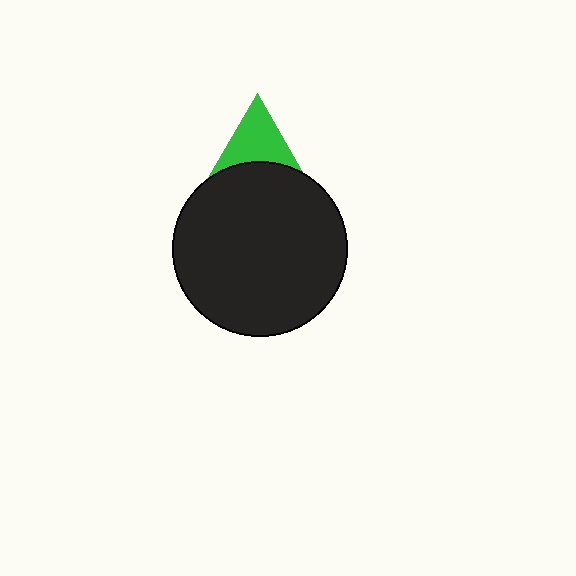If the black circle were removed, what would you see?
You would see the complete green triangle.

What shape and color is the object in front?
The object in front is a black circle.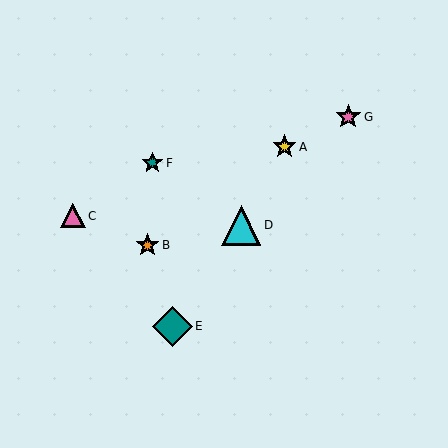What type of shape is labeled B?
Shape B is an orange star.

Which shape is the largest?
The teal diamond (labeled E) is the largest.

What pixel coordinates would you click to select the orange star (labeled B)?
Click at (148, 245) to select the orange star B.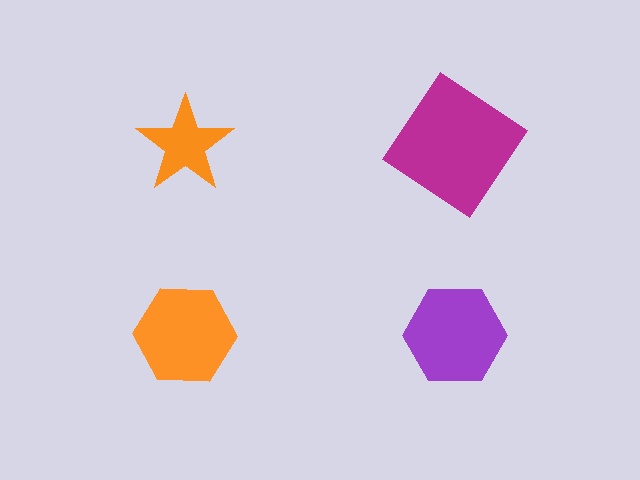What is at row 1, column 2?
A magenta diamond.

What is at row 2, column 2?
A purple hexagon.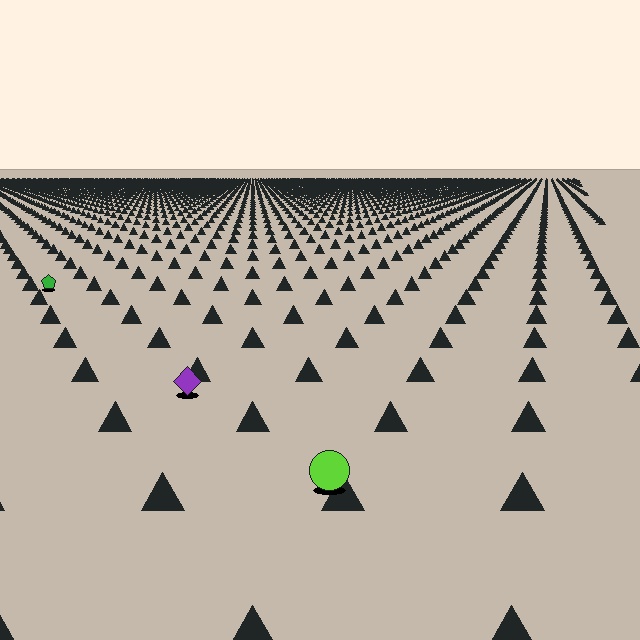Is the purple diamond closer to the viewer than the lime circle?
No. The lime circle is closer — you can tell from the texture gradient: the ground texture is coarser near it.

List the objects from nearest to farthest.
From nearest to farthest: the lime circle, the purple diamond, the green pentagon.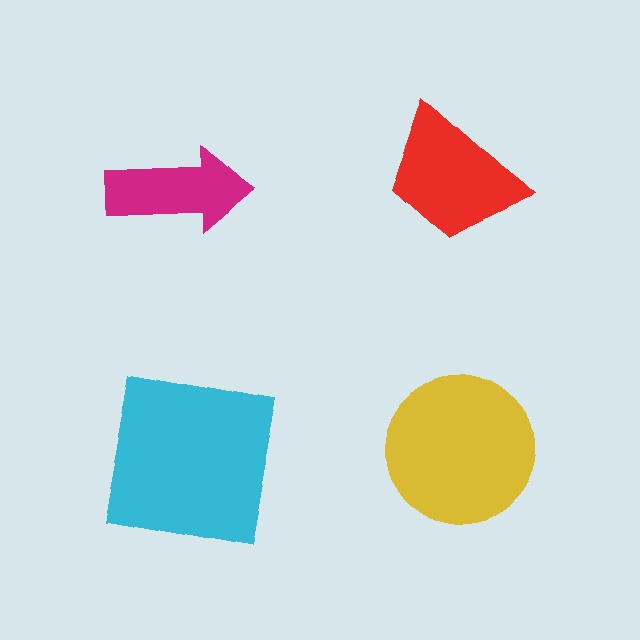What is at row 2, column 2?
A yellow circle.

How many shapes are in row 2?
2 shapes.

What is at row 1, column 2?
A red trapezoid.